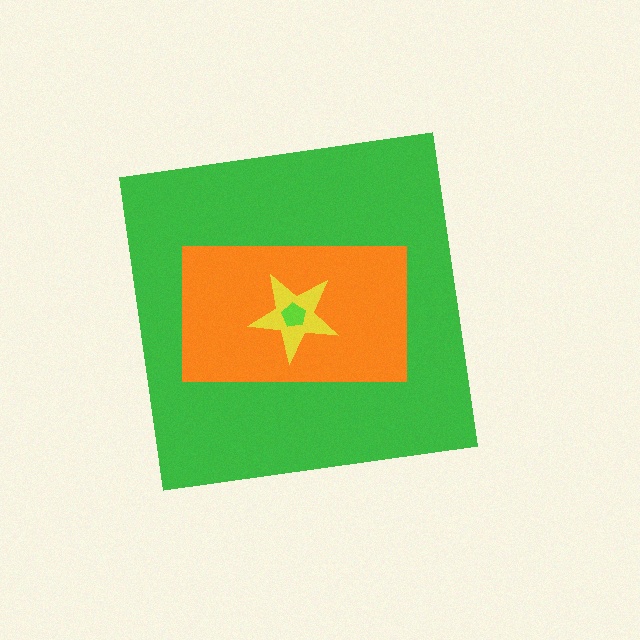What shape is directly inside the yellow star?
The lime pentagon.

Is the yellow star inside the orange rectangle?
Yes.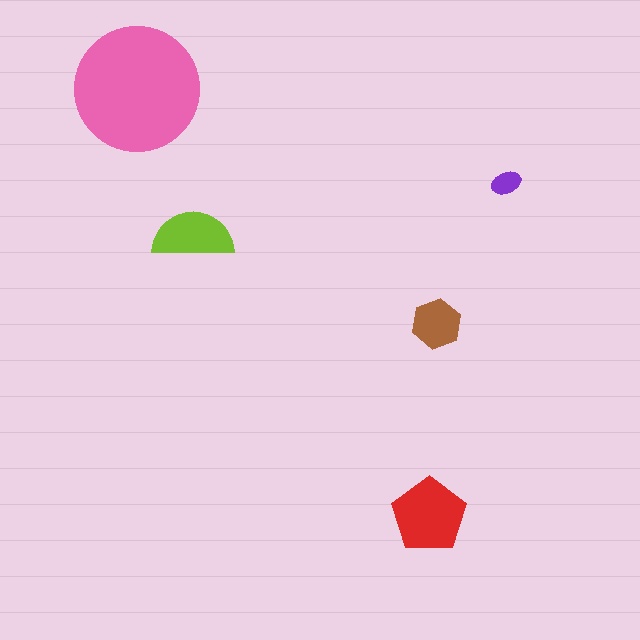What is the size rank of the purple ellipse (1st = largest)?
5th.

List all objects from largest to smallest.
The pink circle, the red pentagon, the lime semicircle, the brown hexagon, the purple ellipse.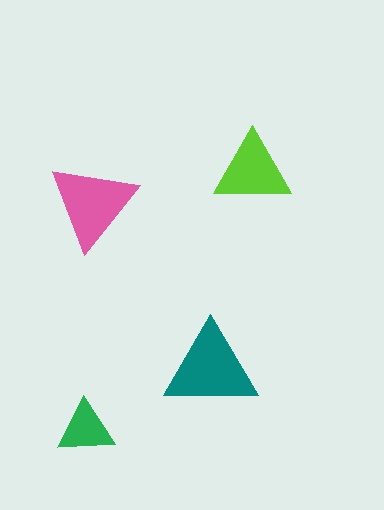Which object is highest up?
The lime triangle is topmost.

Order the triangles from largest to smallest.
the teal one, the pink one, the lime one, the green one.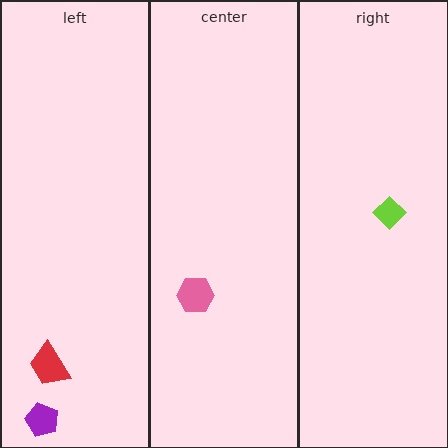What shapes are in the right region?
The lime diamond.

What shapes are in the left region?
The purple pentagon, the red trapezoid.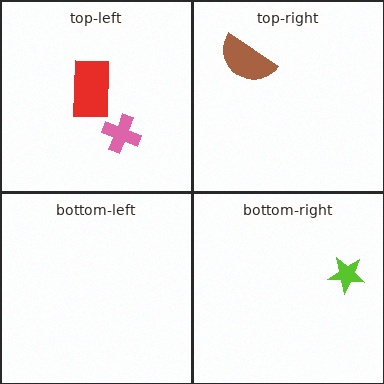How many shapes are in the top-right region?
1.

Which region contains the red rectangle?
The top-left region.